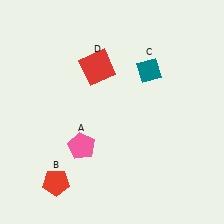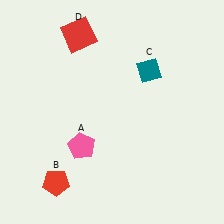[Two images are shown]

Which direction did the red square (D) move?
The red square (D) moved up.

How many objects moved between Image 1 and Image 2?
1 object moved between the two images.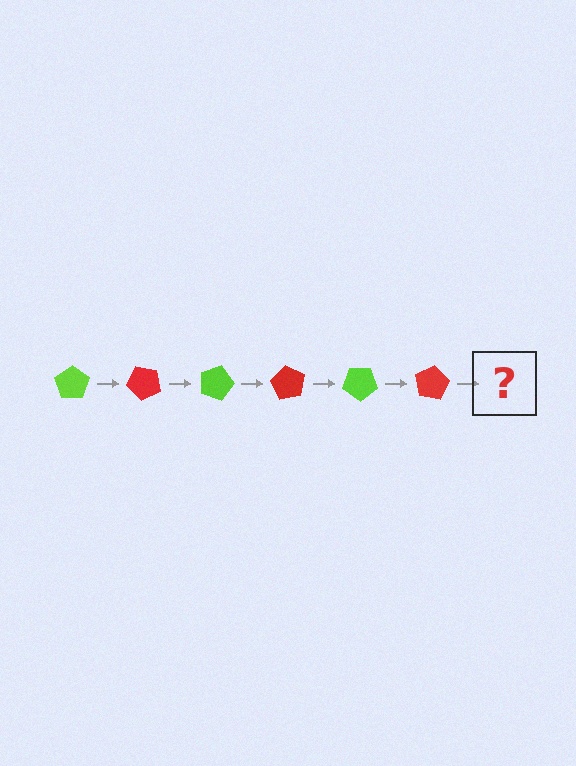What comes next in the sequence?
The next element should be a lime pentagon, rotated 270 degrees from the start.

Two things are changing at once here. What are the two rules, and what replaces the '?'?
The two rules are that it rotates 45 degrees each step and the color cycles through lime and red. The '?' should be a lime pentagon, rotated 270 degrees from the start.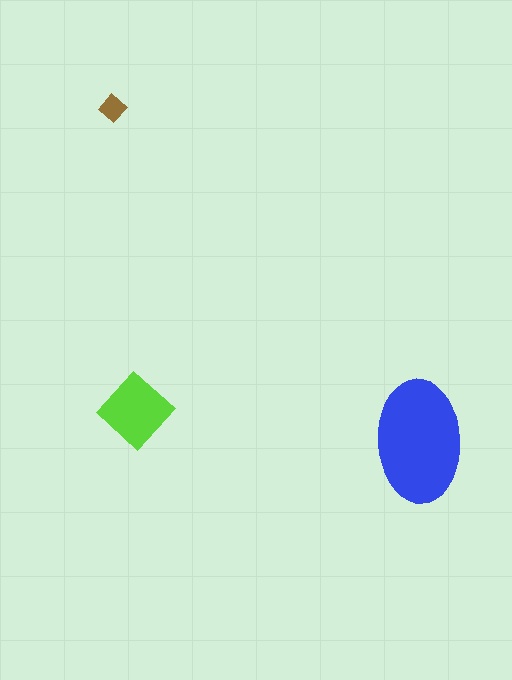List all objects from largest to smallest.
The blue ellipse, the lime diamond, the brown diamond.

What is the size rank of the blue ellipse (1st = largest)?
1st.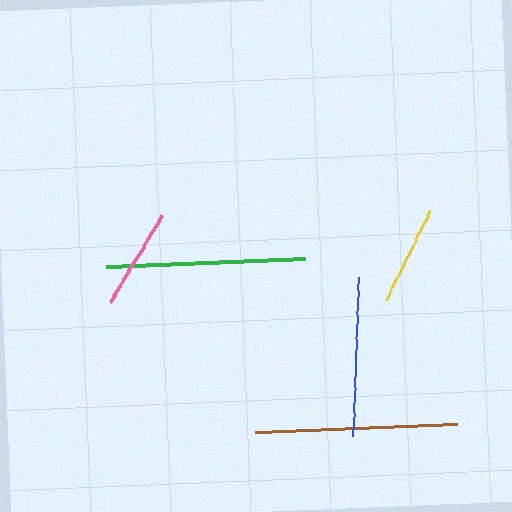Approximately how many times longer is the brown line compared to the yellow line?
The brown line is approximately 2.0 times the length of the yellow line.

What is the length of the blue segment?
The blue segment is approximately 159 pixels long.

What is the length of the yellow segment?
The yellow segment is approximately 100 pixels long.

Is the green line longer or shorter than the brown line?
The brown line is longer than the green line.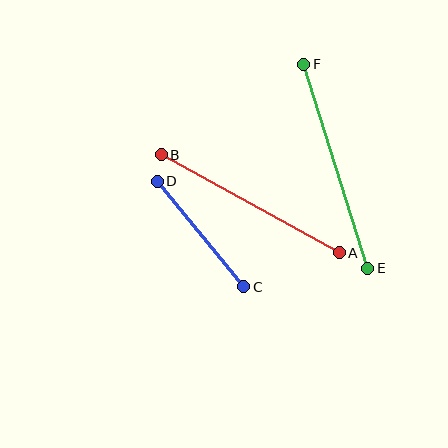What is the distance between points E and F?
The distance is approximately 214 pixels.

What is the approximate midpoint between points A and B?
The midpoint is at approximately (250, 204) pixels.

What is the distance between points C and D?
The distance is approximately 136 pixels.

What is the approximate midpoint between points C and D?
The midpoint is at approximately (200, 234) pixels.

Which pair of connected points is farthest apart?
Points E and F are farthest apart.